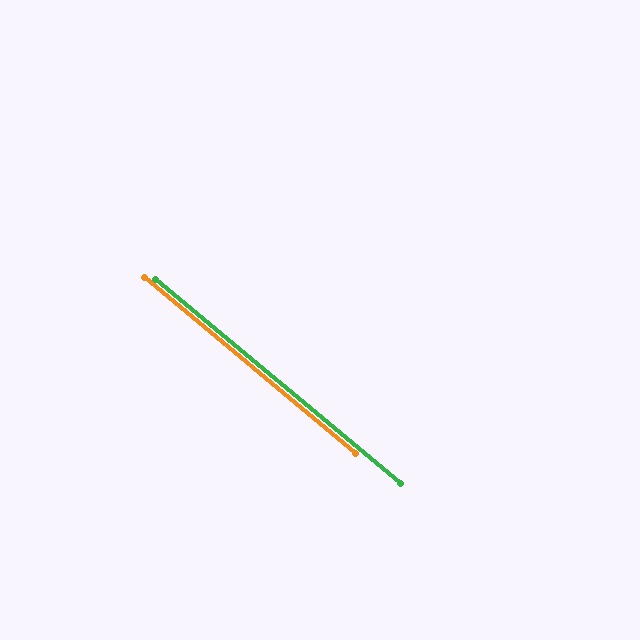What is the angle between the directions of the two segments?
Approximately 0 degrees.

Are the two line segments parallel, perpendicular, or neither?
Parallel — their directions differ by only 0.1°.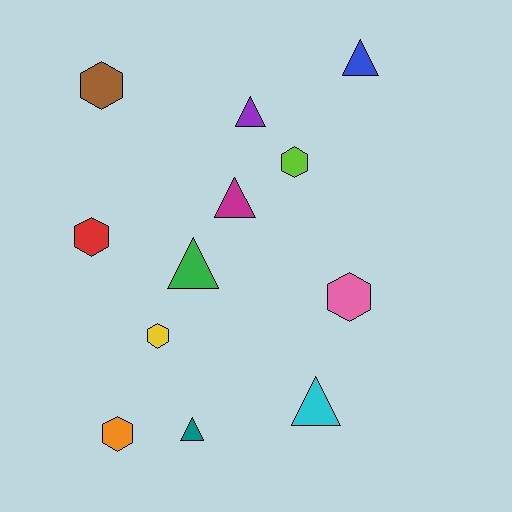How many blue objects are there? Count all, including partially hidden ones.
There is 1 blue object.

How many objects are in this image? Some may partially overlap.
There are 12 objects.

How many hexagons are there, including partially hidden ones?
There are 6 hexagons.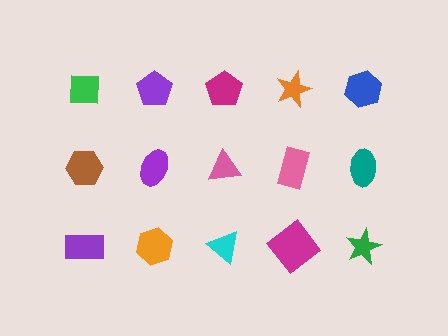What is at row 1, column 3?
A magenta pentagon.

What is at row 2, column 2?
A purple ellipse.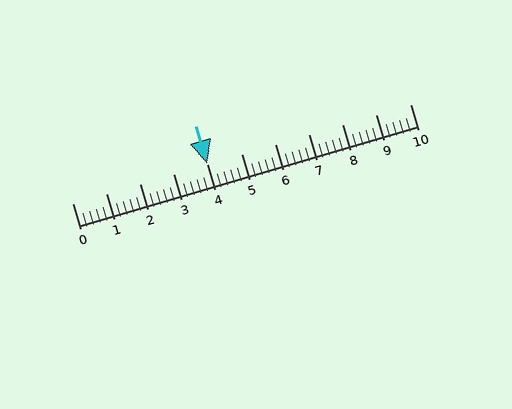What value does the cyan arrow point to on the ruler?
The cyan arrow points to approximately 4.0.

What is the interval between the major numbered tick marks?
The major tick marks are spaced 1 units apart.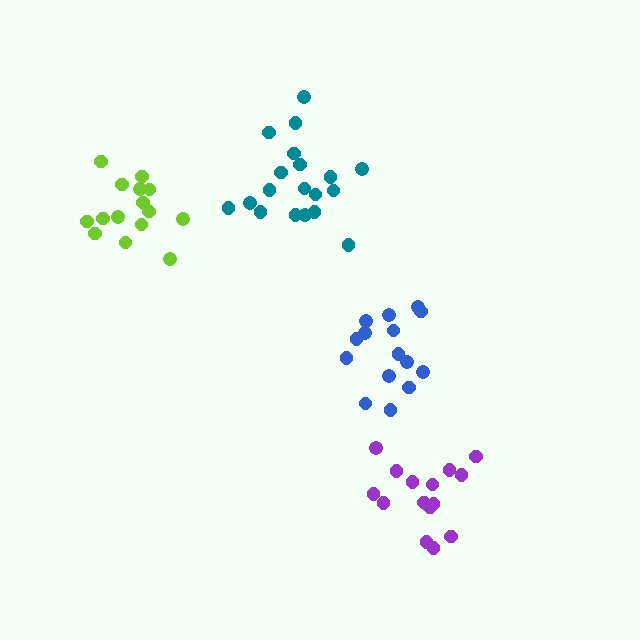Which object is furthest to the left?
The lime cluster is leftmost.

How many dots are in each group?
Group 1: 15 dots, Group 2: 15 dots, Group 3: 19 dots, Group 4: 15 dots (64 total).